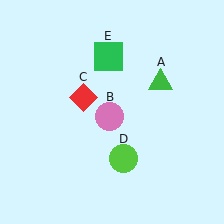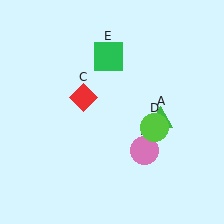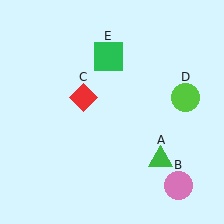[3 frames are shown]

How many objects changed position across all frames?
3 objects changed position: green triangle (object A), pink circle (object B), lime circle (object D).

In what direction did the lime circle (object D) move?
The lime circle (object D) moved up and to the right.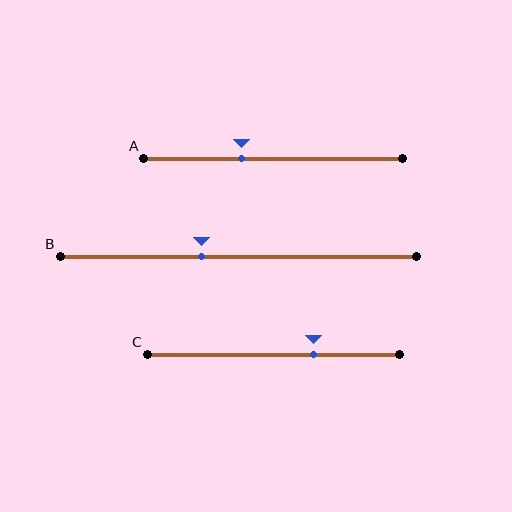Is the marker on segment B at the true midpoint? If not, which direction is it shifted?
No, the marker on segment B is shifted to the left by about 10% of the segment length.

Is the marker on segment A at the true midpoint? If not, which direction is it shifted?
No, the marker on segment A is shifted to the left by about 12% of the segment length.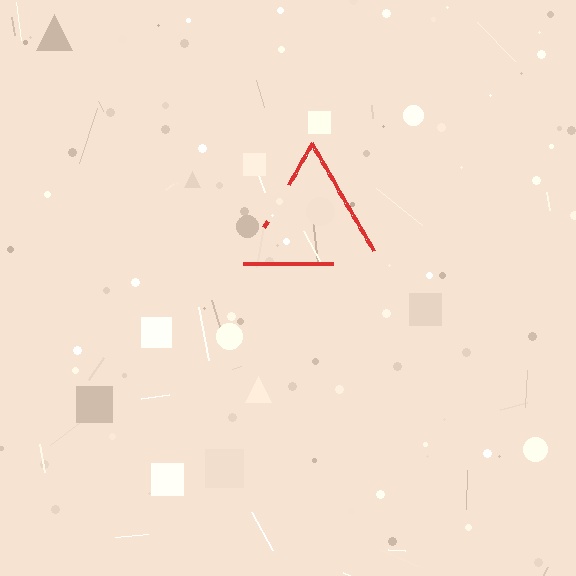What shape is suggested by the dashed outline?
The dashed outline suggests a triangle.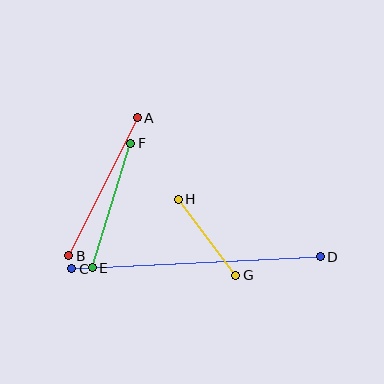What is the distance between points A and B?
The distance is approximately 154 pixels.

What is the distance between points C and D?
The distance is approximately 249 pixels.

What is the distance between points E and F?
The distance is approximately 130 pixels.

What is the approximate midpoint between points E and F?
The midpoint is at approximately (112, 205) pixels.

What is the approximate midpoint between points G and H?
The midpoint is at approximately (207, 237) pixels.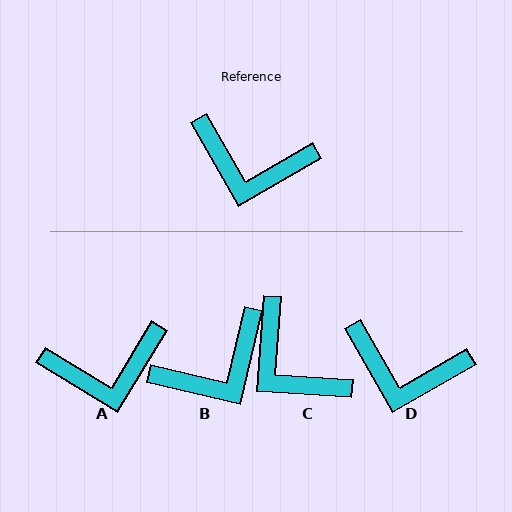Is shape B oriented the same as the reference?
No, it is off by about 47 degrees.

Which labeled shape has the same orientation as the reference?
D.